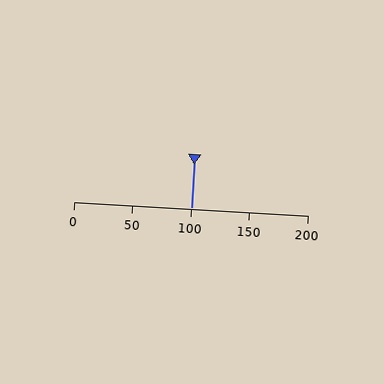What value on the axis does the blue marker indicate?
The marker indicates approximately 100.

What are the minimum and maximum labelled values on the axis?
The axis runs from 0 to 200.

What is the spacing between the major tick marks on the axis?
The major ticks are spaced 50 apart.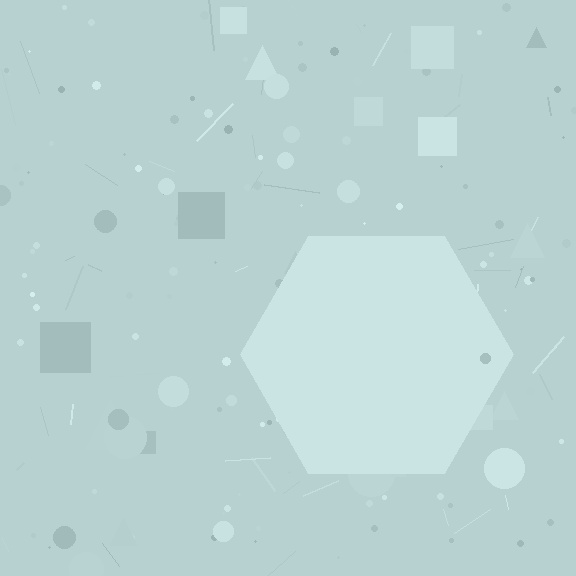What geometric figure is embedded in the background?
A hexagon is embedded in the background.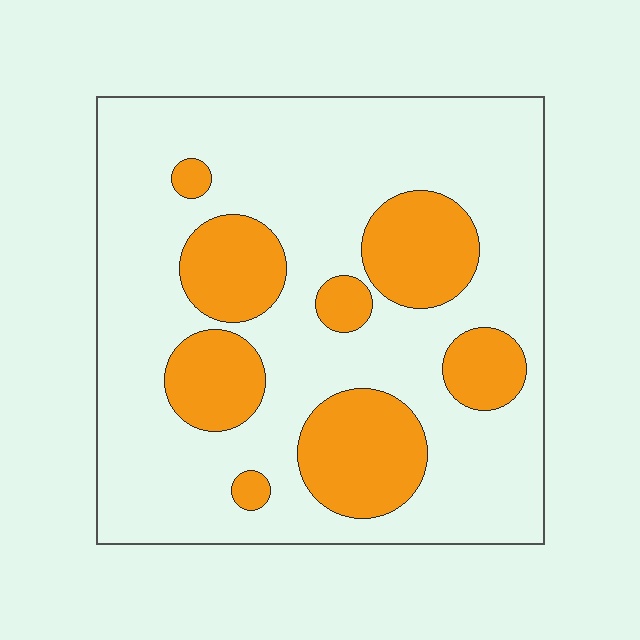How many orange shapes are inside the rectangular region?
8.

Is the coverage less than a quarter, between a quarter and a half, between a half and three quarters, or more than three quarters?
Between a quarter and a half.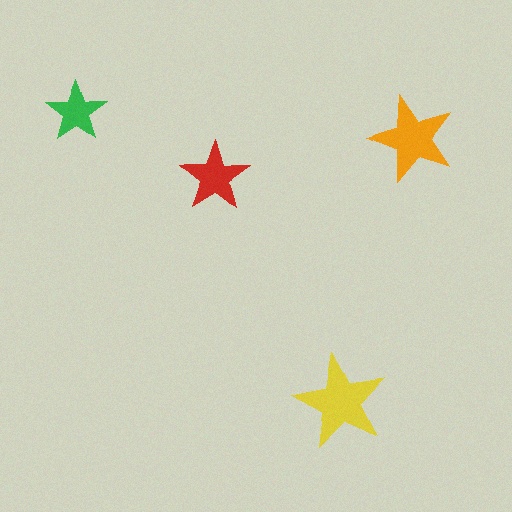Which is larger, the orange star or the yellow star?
The yellow one.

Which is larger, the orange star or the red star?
The orange one.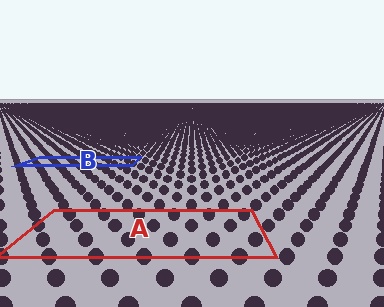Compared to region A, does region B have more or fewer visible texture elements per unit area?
Region B has more texture elements per unit area — they are packed more densely because it is farther away.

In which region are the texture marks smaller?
The texture marks are smaller in region B, because it is farther away.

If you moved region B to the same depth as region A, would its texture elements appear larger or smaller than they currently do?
They would appear larger. At a closer depth, the same texture elements are projected at a bigger on-screen size.